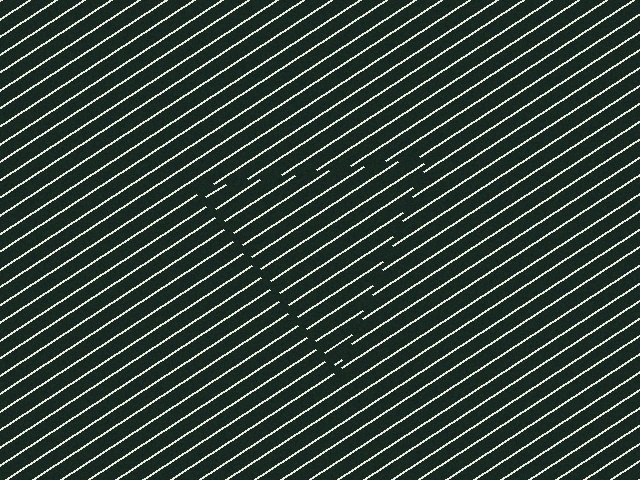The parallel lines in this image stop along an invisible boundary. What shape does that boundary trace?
An illusory triangle. The interior of the shape contains the same grating, shifted by half a period — the contour is defined by the phase discontinuity where line-ends from the inner and outer gratings abut.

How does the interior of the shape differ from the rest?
The interior of the shape contains the same grating, shifted by half a period — the contour is defined by the phase discontinuity where line-ends from the inner and outer gratings abut.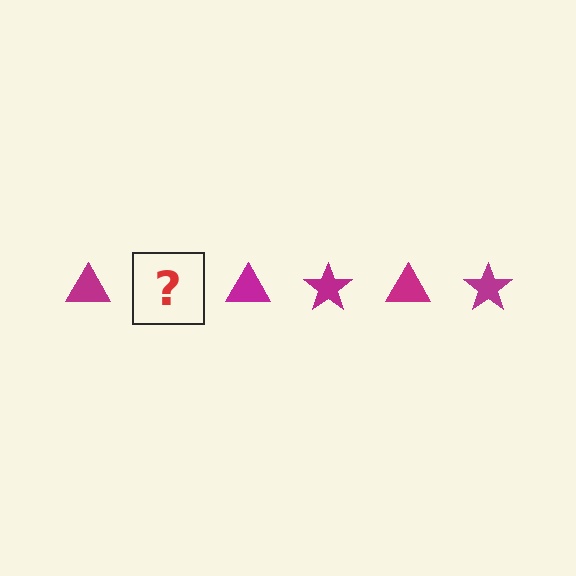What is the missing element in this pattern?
The missing element is a magenta star.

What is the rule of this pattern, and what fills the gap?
The rule is that the pattern cycles through triangle, star shapes in magenta. The gap should be filled with a magenta star.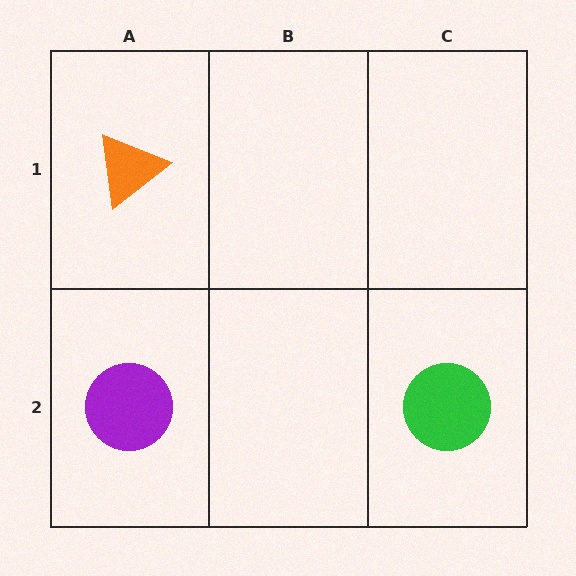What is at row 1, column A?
An orange triangle.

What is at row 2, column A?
A purple circle.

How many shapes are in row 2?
2 shapes.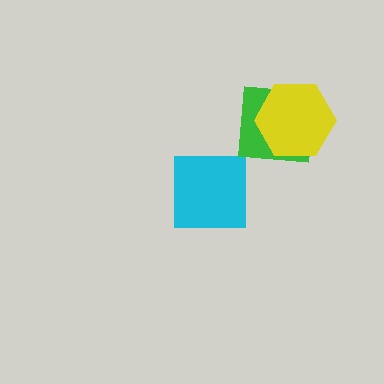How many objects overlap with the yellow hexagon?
1 object overlaps with the yellow hexagon.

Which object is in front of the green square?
The yellow hexagon is in front of the green square.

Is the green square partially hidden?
Yes, it is partially covered by another shape.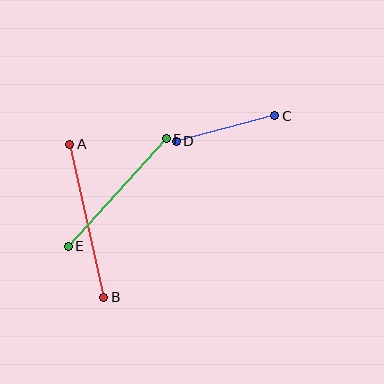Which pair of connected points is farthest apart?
Points A and B are farthest apart.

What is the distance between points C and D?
The distance is approximately 102 pixels.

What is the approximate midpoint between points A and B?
The midpoint is at approximately (87, 221) pixels.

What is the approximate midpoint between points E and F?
The midpoint is at approximately (117, 193) pixels.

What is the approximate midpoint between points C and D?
The midpoint is at approximately (225, 129) pixels.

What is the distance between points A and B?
The distance is approximately 157 pixels.